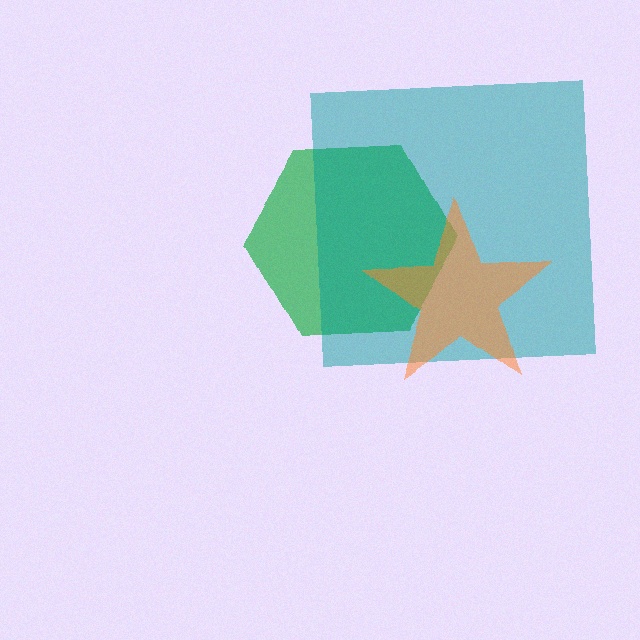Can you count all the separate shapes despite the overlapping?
Yes, there are 3 separate shapes.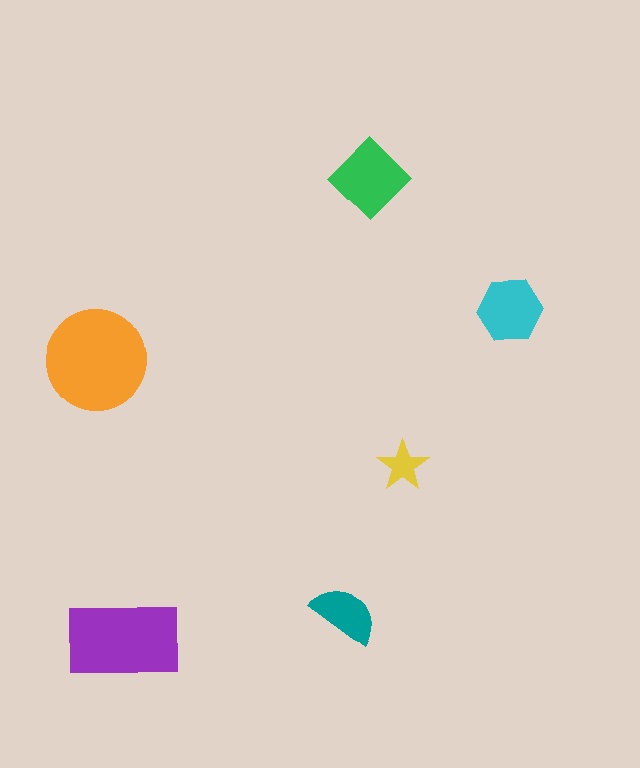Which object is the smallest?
The yellow star.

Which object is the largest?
The orange circle.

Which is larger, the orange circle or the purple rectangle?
The orange circle.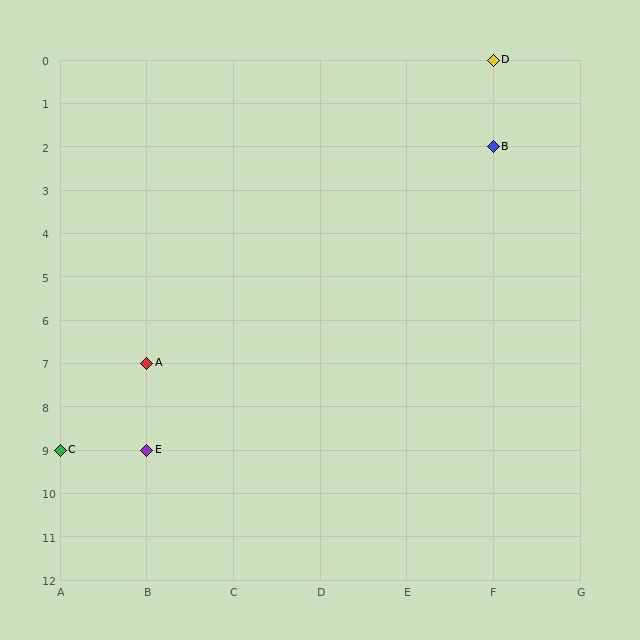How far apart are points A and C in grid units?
Points A and C are 1 column and 2 rows apart (about 2.2 grid units diagonally).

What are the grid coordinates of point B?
Point B is at grid coordinates (F, 2).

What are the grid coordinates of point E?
Point E is at grid coordinates (B, 9).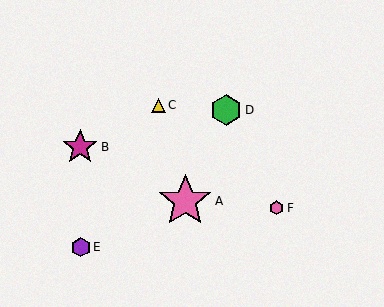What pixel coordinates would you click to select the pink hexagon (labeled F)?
Click at (277, 208) to select the pink hexagon F.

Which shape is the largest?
The pink star (labeled A) is the largest.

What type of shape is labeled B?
Shape B is a magenta star.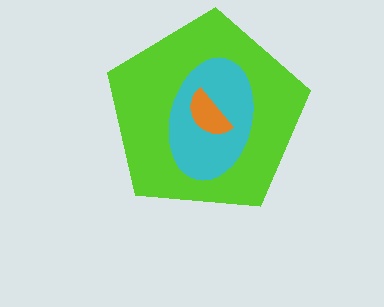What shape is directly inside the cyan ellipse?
The orange semicircle.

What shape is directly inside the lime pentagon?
The cyan ellipse.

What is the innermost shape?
The orange semicircle.